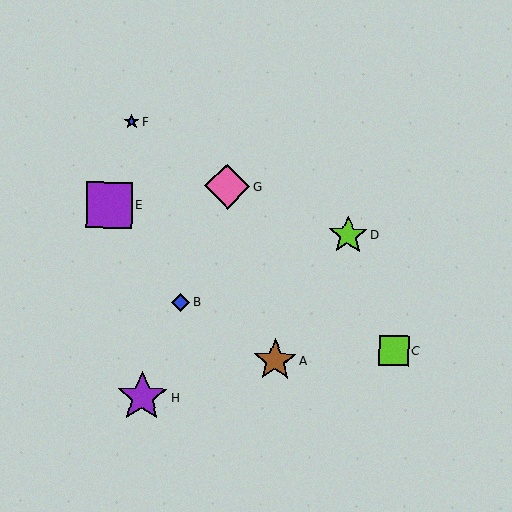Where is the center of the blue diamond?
The center of the blue diamond is at (181, 302).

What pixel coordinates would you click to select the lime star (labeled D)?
Click at (348, 235) to select the lime star D.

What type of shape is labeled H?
Shape H is a purple star.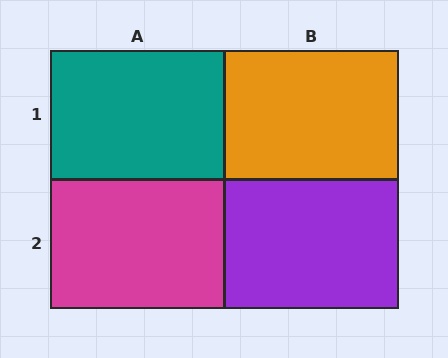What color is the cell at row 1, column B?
Orange.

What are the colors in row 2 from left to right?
Magenta, purple.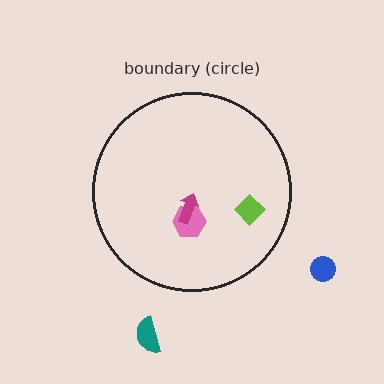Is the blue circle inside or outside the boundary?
Outside.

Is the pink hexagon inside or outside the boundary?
Inside.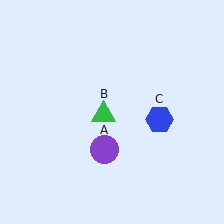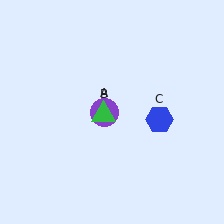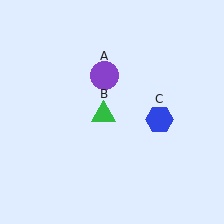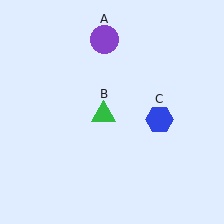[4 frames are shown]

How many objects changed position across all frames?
1 object changed position: purple circle (object A).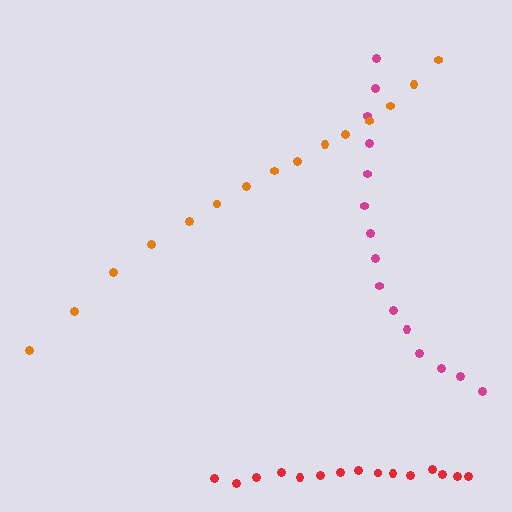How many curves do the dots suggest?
There are 3 distinct paths.